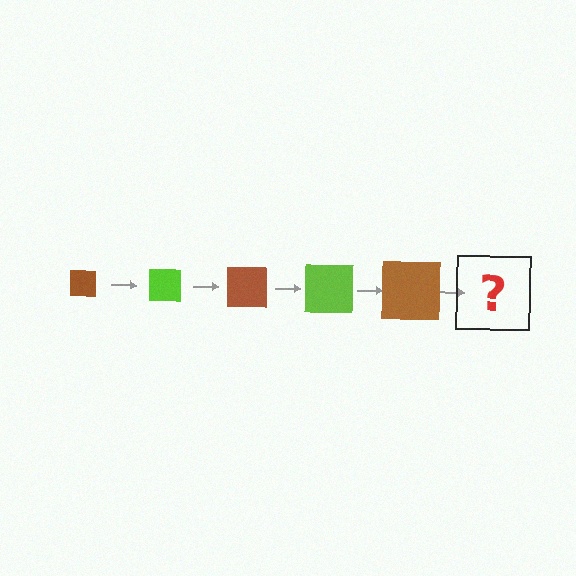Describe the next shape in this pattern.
It should be a lime square, larger than the previous one.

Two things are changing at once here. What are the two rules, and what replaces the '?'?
The two rules are that the square grows larger each step and the color cycles through brown and lime. The '?' should be a lime square, larger than the previous one.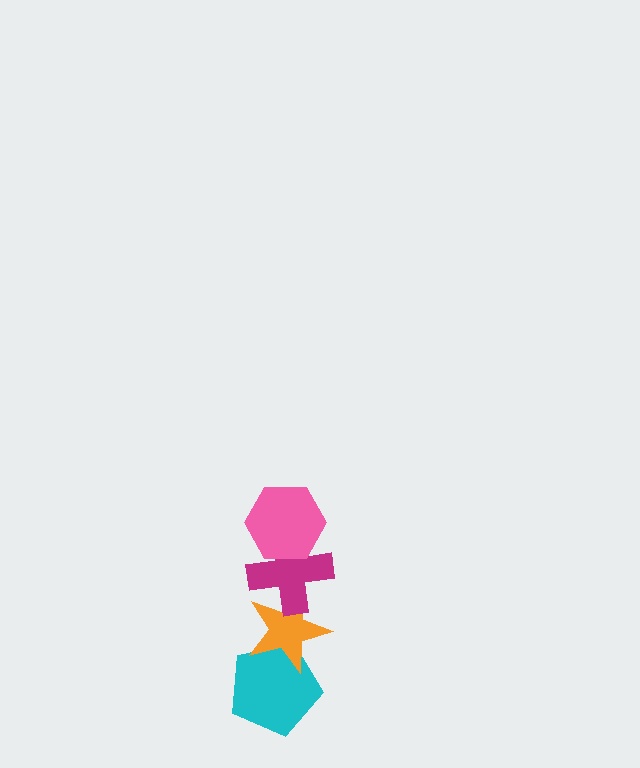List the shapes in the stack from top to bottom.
From top to bottom: the pink hexagon, the magenta cross, the orange star, the cyan pentagon.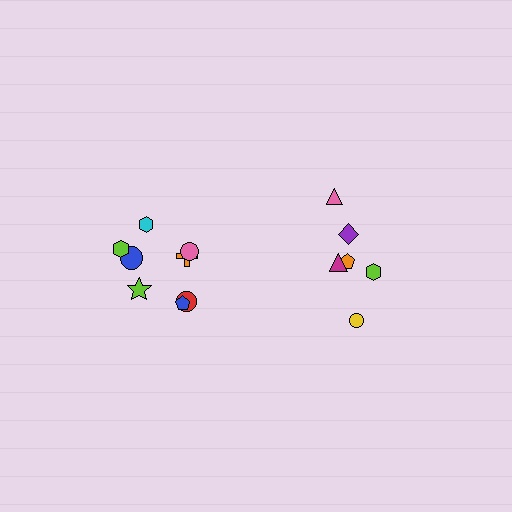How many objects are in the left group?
There are 8 objects.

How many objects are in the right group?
There are 6 objects.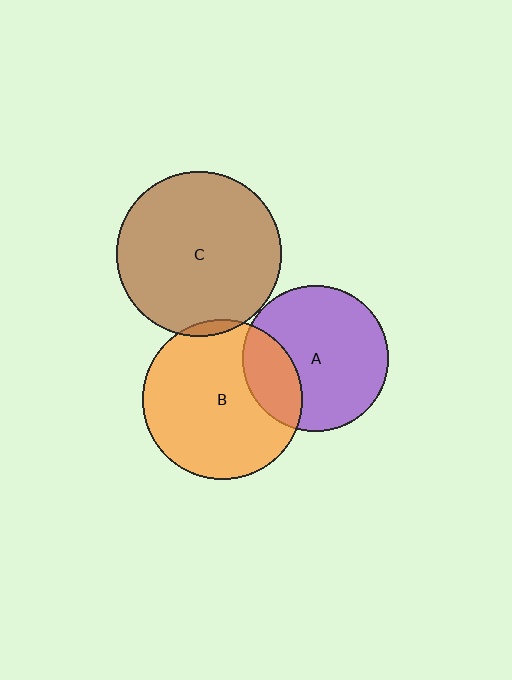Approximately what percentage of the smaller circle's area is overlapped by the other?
Approximately 25%.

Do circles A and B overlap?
Yes.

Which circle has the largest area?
Circle C (brown).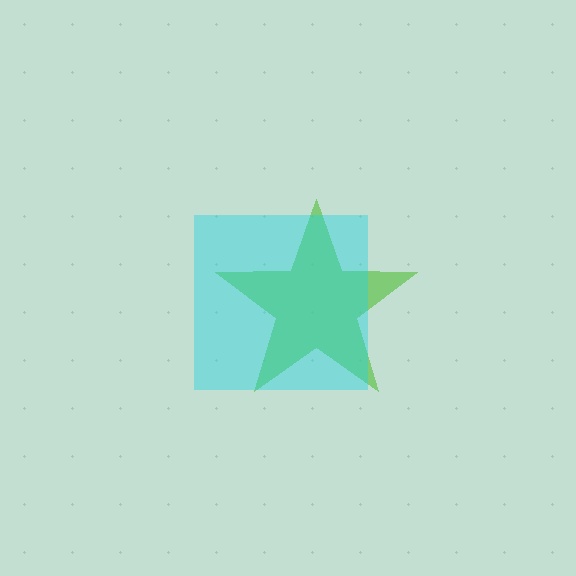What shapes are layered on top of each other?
The layered shapes are: a lime star, a cyan square.